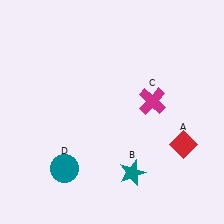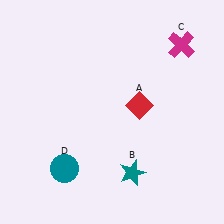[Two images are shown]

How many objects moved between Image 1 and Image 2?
2 objects moved between the two images.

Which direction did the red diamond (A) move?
The red diamond (A) moved left.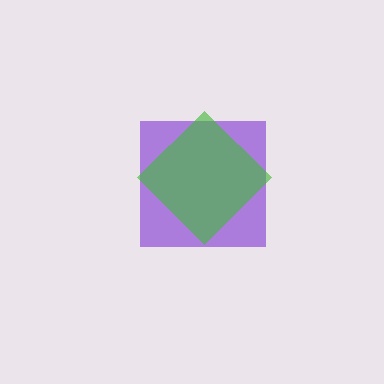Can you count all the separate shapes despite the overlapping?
Yes, there are 2 separate shapes.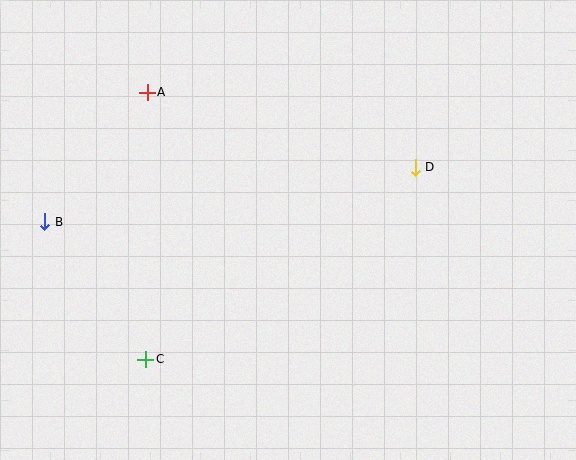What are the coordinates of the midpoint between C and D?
The midpoint between C and D is at (281, 263).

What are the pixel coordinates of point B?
Point B is at (45, 222).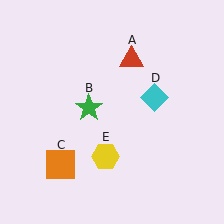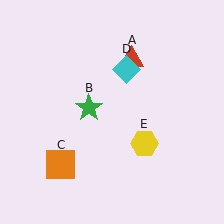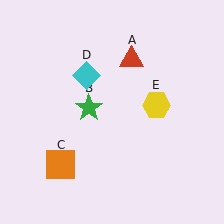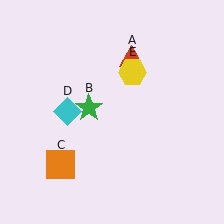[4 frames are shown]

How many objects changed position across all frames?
2 objects changed position: cyan diamond (object D), yellow hexagon (object E).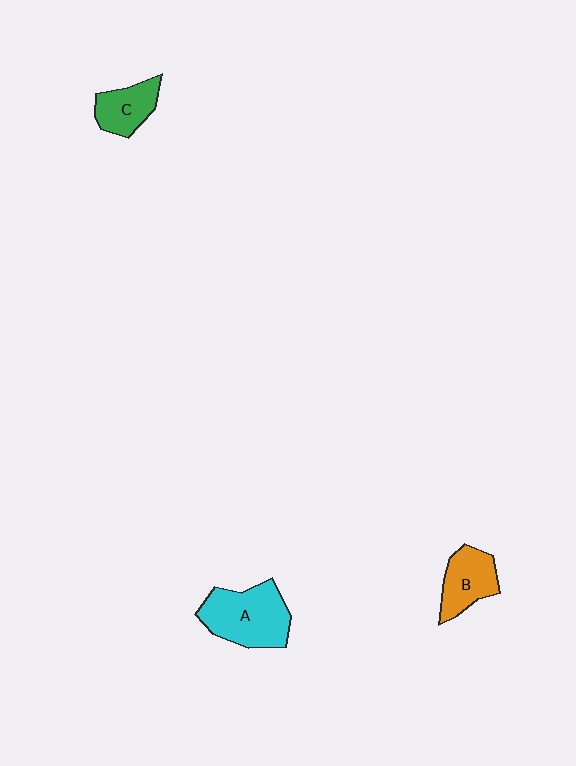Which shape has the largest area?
Shape A (cyan).